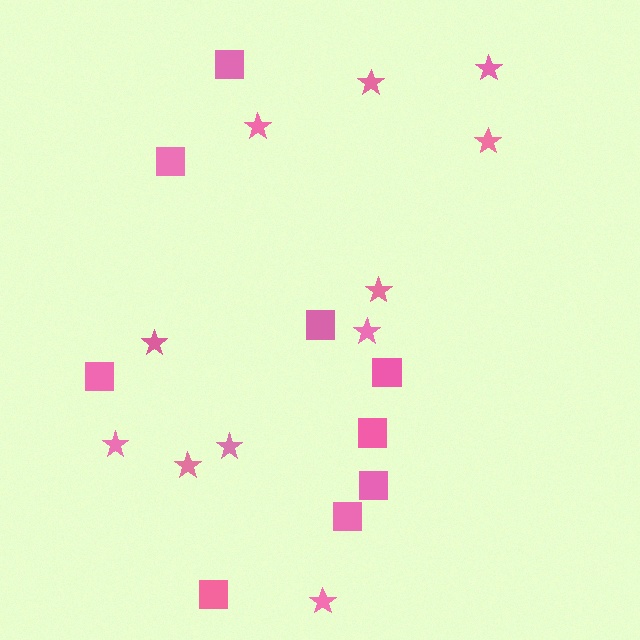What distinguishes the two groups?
There are 2 groups: one group of stars (11) and one group of squares (9).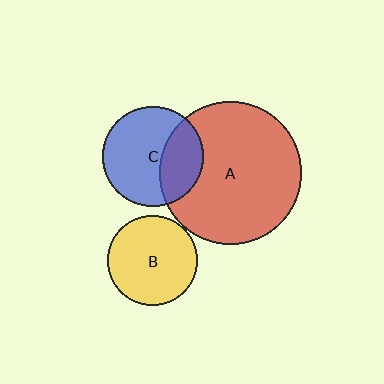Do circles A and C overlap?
Yes.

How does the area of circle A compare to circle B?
Approximately 2.5 times.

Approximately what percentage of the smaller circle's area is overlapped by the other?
Approximately 35%.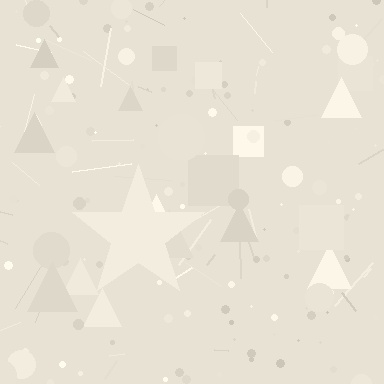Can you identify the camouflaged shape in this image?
The camouflaged shape is a star.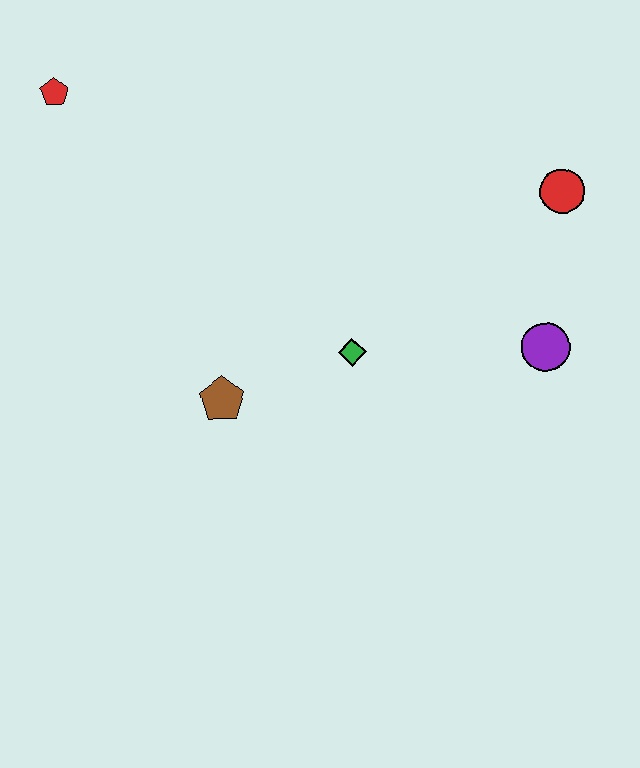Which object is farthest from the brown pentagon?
The red circle is farthest from the brown pentagon.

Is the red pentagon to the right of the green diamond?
No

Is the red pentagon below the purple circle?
No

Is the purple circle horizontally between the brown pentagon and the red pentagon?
No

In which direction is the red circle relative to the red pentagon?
The red circle is to the right of the red pentagon.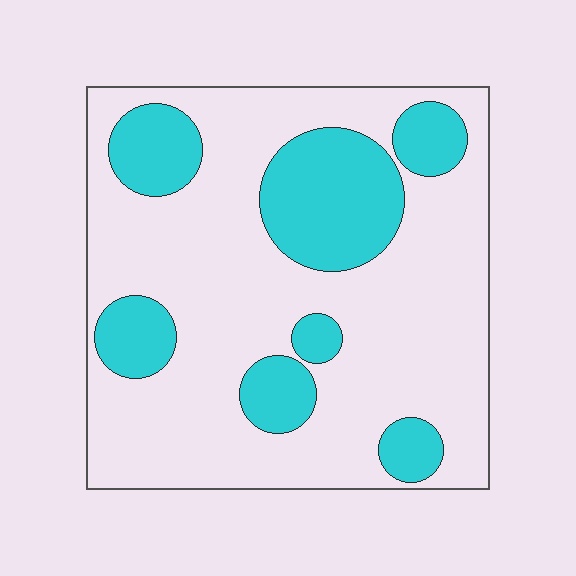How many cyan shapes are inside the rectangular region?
7.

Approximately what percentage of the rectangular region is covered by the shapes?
Approximately 25%.